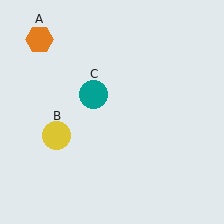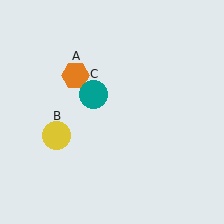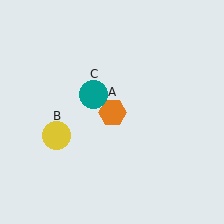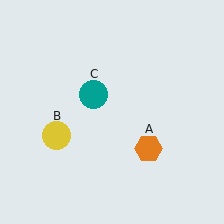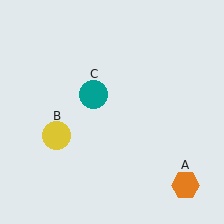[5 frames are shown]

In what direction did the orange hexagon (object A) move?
The orange hexagon (object A) moved down and to the right.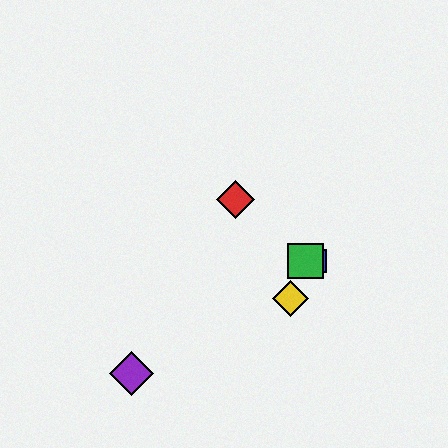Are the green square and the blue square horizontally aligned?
Yes, both are at y≈261.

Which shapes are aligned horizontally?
The blue square, the green square are aligned horizontally.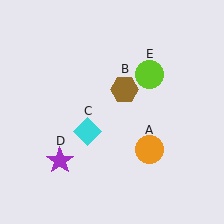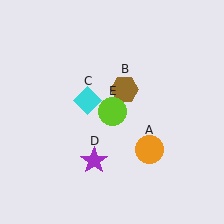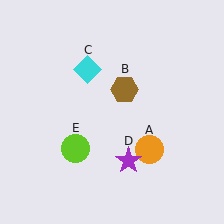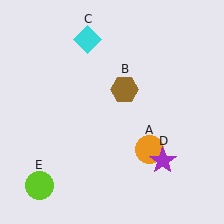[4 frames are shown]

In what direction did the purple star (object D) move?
The purple star (object D) moved right.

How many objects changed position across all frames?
3 objects changed position: cyan diamond (object C), purple star (object D), lime circle (object E).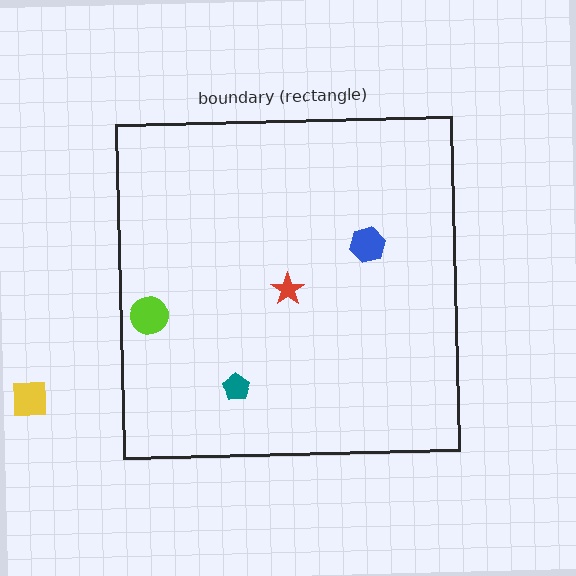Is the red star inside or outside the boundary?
Inside.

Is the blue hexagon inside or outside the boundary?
Inside.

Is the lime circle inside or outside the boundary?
Inside.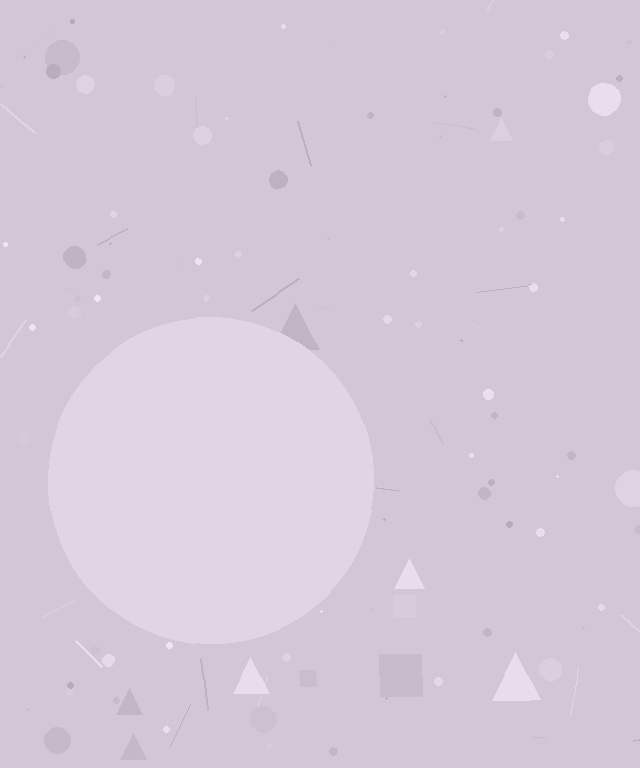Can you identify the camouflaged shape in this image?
The camouflaged shape is a circle.